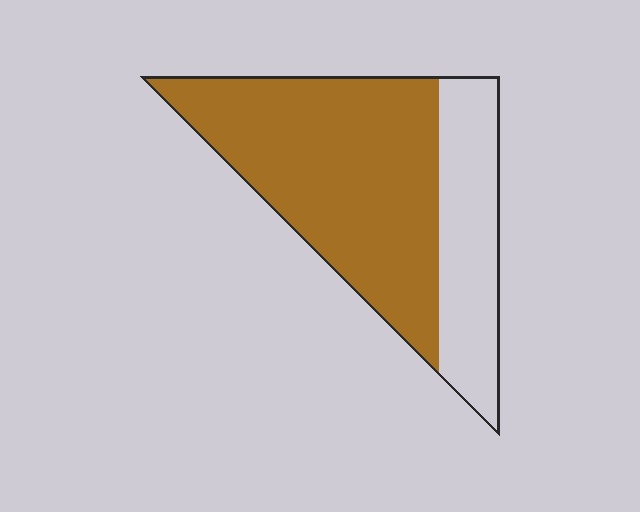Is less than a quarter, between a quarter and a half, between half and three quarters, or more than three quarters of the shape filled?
Between half and three quarters.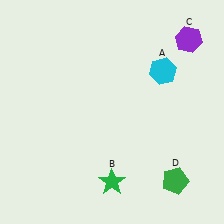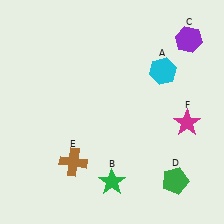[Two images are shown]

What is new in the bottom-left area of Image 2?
A brown cross (E) was added in the bottom-left area of Image 2.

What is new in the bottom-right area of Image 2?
A magenta star (F) was added in the bottom-right area of Image 2.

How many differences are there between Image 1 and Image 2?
There are 2 differences between the two images.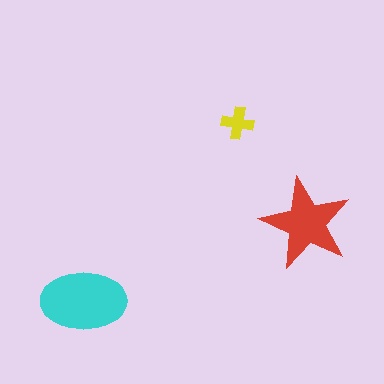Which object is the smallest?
The yellow cross.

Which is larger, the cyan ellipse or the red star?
The cyan ellipse.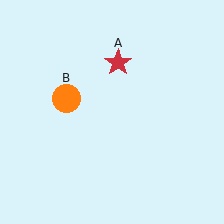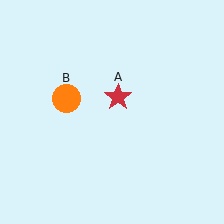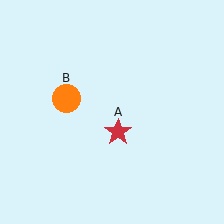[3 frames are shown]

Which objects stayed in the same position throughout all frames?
Orange circle (object B) remained stationary.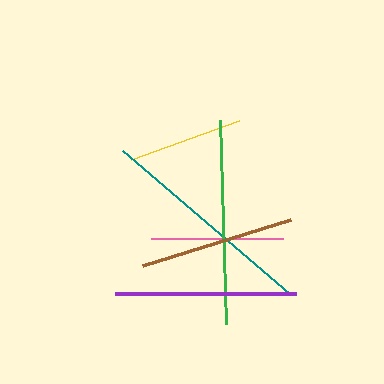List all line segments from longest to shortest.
From longest to shortest: teal, green, purple, brown, pink, yellow.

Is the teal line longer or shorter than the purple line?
The teal line is longer than the purple line.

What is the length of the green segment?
The green segment is approximately 204 pixels long.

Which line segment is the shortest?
The yellow line is the shortest at approximately 114 pixels.